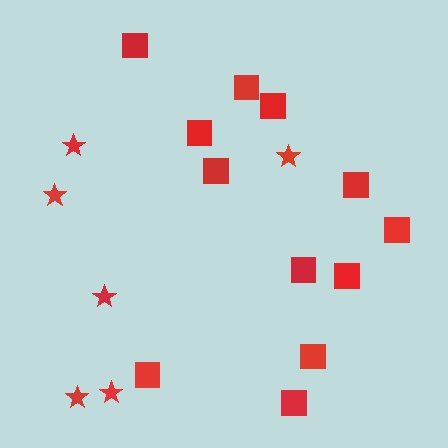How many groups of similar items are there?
There are 2 groups: one group of stars (6) and one group of squares (12).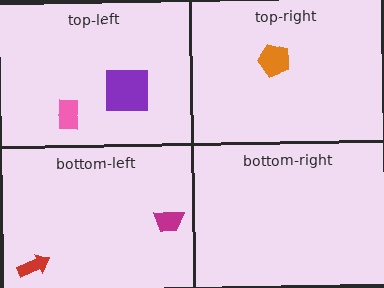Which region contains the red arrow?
The bottom-left region.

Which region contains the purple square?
The top-left region.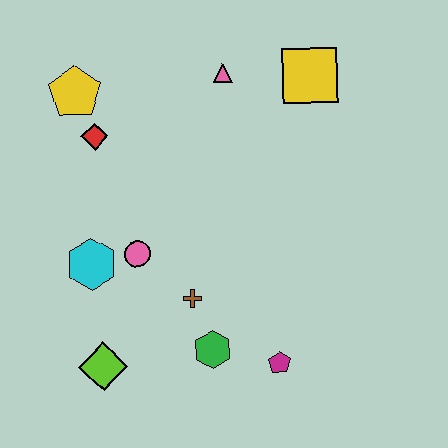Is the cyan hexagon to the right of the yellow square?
No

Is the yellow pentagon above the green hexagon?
Yes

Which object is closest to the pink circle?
The cyan hexagon is closest to the pink circle.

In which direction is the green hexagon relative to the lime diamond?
The green hexagon is to the right of the lime diamond.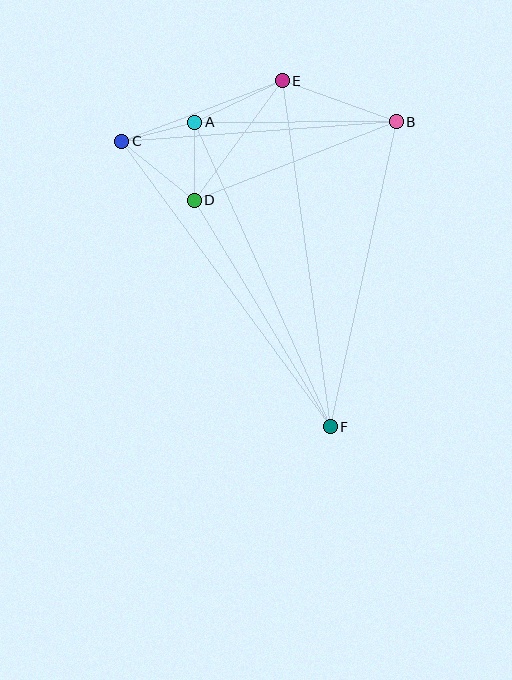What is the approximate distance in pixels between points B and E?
The distance between B and E is approximately 121 pixels.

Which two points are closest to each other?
Points A and C are closest to each other.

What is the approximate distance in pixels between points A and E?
The distance between A and E is approximately 97 pixels.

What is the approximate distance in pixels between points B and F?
The distance between B and F is approximately 312 pixels.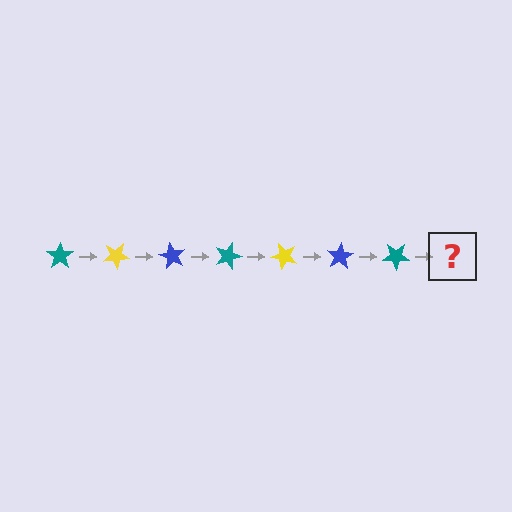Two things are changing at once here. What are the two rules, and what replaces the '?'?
The two rules are that it rotates 30 degrees each step and the color cycles through teal, yellow, and blue. The '?' should be a yellow star, rotated 210 degrees from the start.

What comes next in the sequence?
The next element should be a yellow star, rotated 210 degrees from the start.